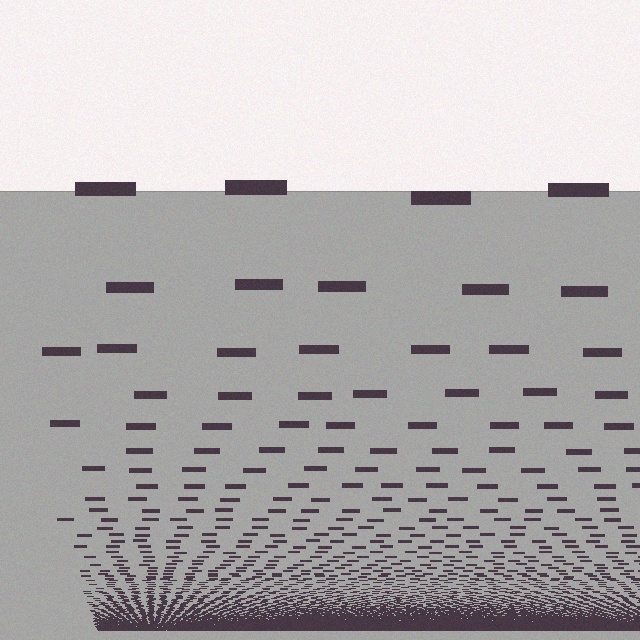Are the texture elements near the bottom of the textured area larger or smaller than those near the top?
Smaller. The gradient is inverted — elements near the bottom are smaller and denser.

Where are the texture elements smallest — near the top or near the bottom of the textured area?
Near the bottom.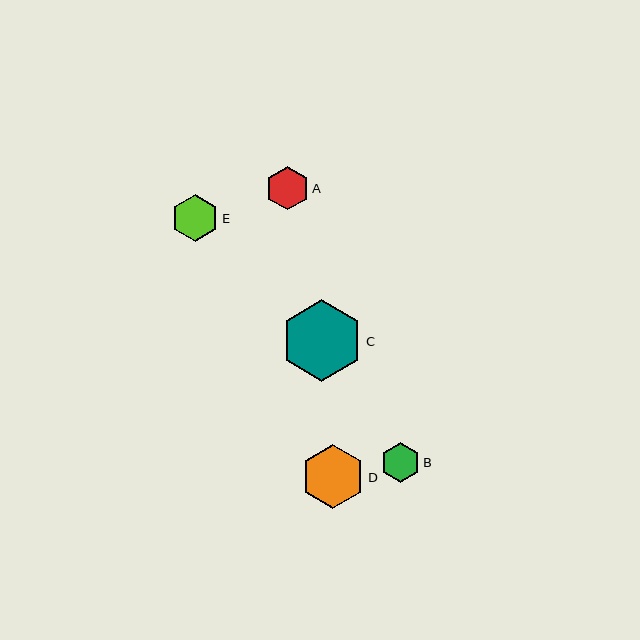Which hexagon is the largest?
Hexagon C is the largest with a size of approximately 82 pixels.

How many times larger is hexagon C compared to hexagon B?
Hexagon C is approximately 2.1 times the size of hexagon B.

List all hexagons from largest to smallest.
From largest to smallest: C, D, E, A, B.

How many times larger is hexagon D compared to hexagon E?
Hexagon D is approximately 1.4 times the size of hexagon E.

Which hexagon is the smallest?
Hexagon B is the smallest with a size of approximately 39 pixels.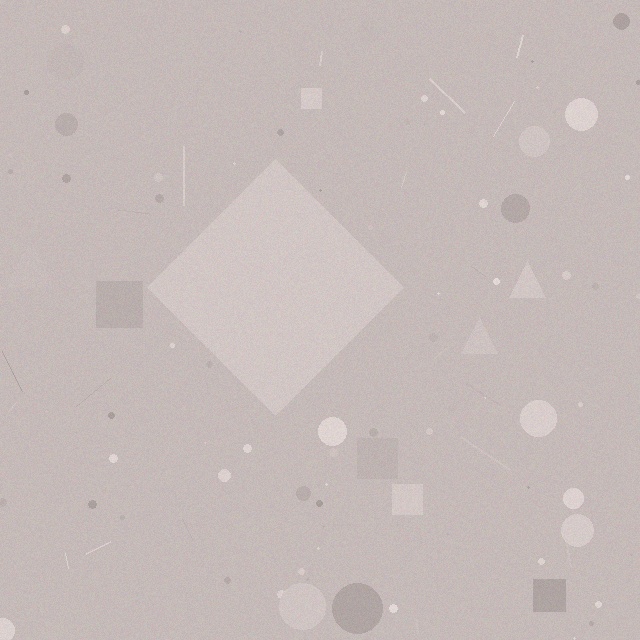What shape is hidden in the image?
A diamond is hidden in the image.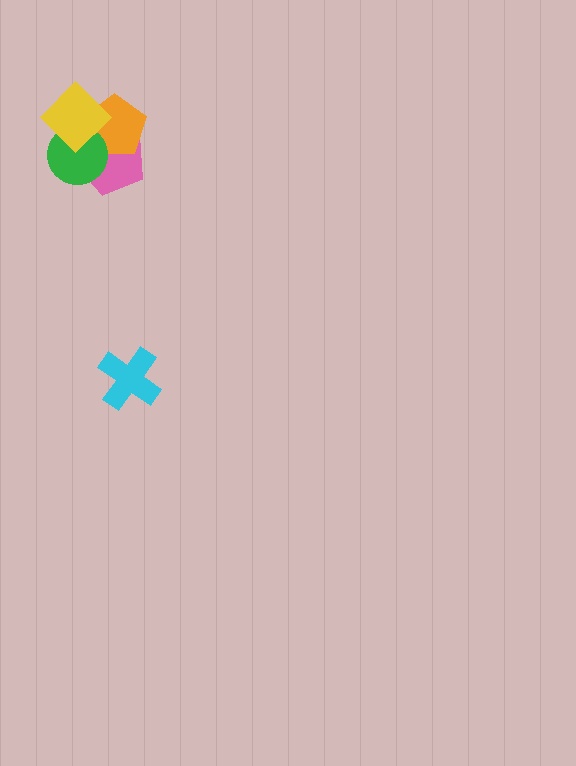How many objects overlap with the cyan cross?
0 objects overlap with the cyan cross.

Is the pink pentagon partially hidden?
Yes, it is partially covered by another shape.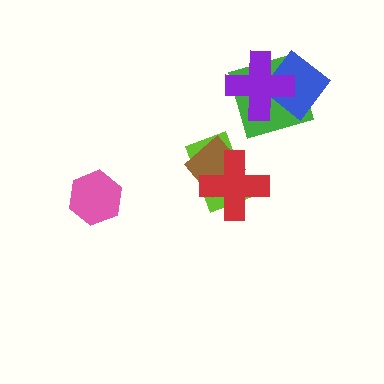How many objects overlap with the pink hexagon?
0 objects overlap with the pink hexagon.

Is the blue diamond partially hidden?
Yes, it is partially covered by another shape.